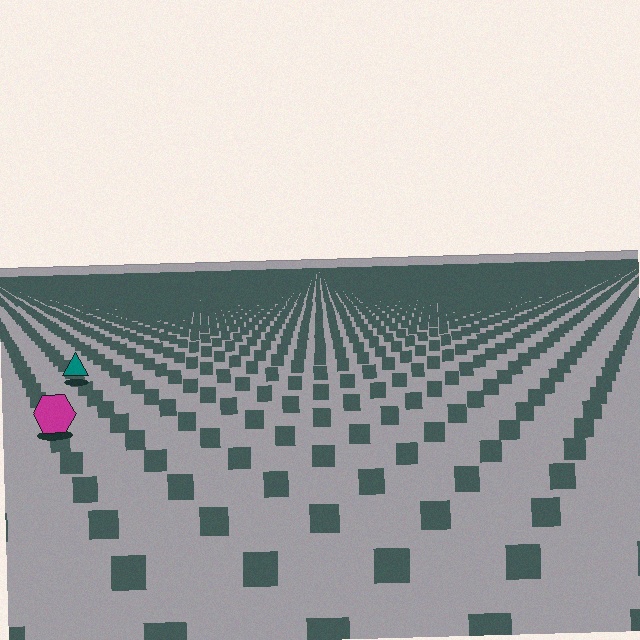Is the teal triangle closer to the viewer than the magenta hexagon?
No. The magenta hexagon is closer — you can tell from the texture gradient: the ground texture is coarser near it.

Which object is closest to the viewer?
The magenta hexagon is closest. The texture marks near it are larger and more spread out.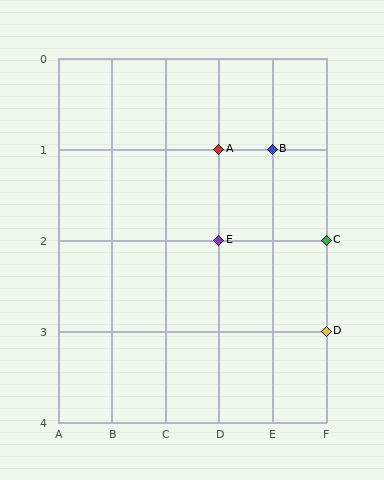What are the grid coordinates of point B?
Point B is at grid coordinates (E, 1).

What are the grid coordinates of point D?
Point D is at grid coordinates (F, 3).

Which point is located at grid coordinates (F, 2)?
Point C is at (F, 2).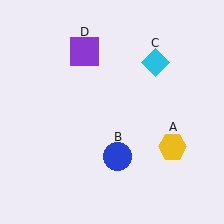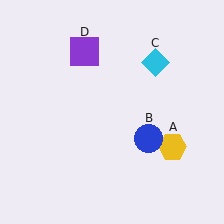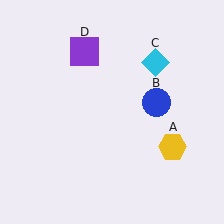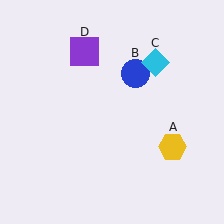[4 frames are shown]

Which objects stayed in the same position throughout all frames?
Yellow hexagon (object A) and cyan diamond (object C) and purple square (object D) remained stationary.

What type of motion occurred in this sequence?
The blue circle (object B) rotated counterclockwise around the center of the scene.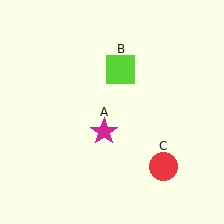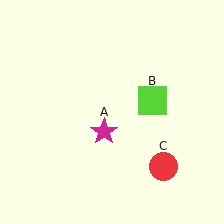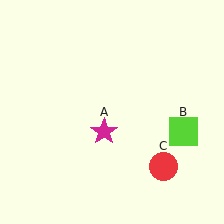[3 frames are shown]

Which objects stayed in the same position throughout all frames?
Magenta star (object A) and red circle (object C) remained stationary.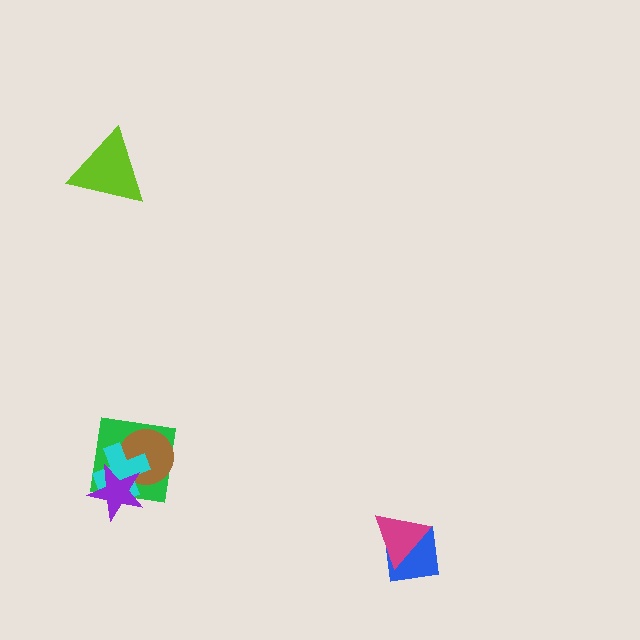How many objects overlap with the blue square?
1 object overlaps with the blue square.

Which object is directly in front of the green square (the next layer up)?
The brown circle is directly in front of the green square.